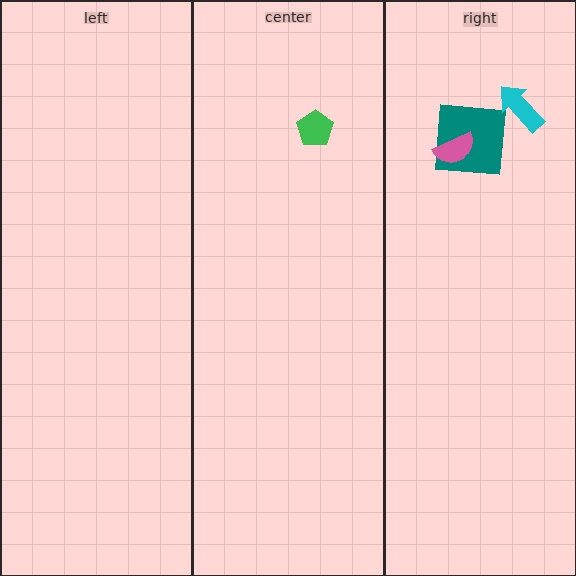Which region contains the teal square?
The right region.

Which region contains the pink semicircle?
The right region.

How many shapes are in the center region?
1.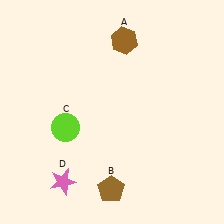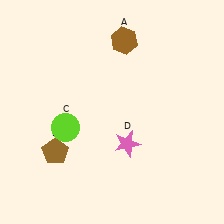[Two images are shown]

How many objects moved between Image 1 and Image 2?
2 objects moved between the two images.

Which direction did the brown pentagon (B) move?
The brown pentagon (B) moved left.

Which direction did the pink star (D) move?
The pink star (D) moved right.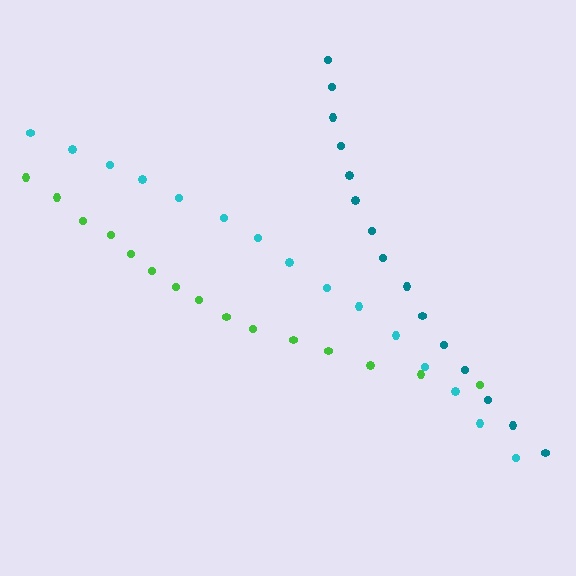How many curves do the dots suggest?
There are 3 distinct paths.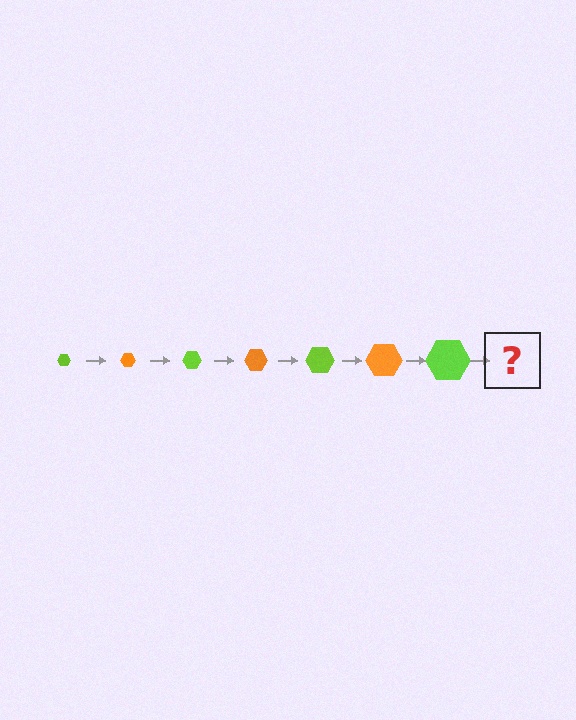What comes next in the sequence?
The next element should be an orange hexagon, larger than the previous one.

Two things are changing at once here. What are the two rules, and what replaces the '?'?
The two rules are that the hexagon grows larger each step and the color cycles through lime and orange. The '?' should be an orange hexagon, larger than the previous one.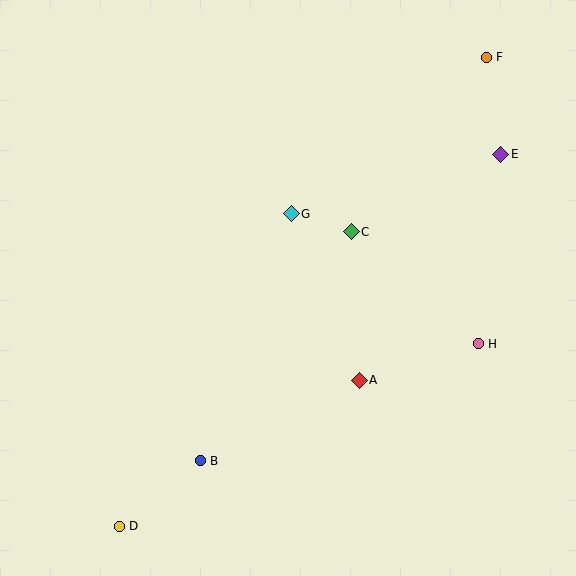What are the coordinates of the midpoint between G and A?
The midpoint between G and A is at (325, 297).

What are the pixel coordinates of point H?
Point H is at (478, 344).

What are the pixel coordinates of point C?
Point C is at (351, 232).